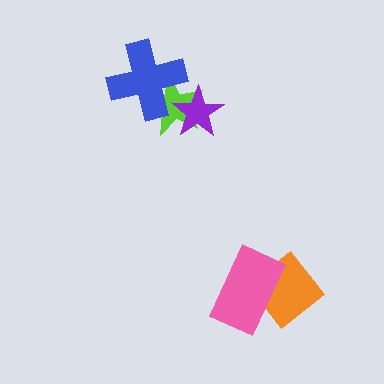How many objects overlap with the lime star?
2 objects overlap with the lime star.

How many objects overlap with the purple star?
2 objects overlap with the purple star.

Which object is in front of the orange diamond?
The pink rectangle is in front of the orange diamond.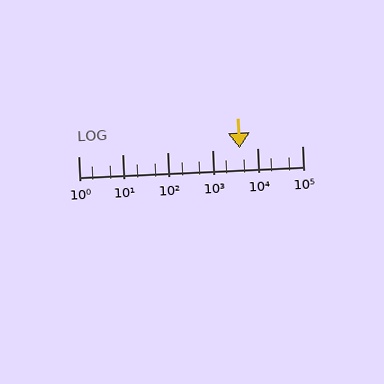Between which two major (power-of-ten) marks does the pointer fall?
The pointer is between 1000 and 10000.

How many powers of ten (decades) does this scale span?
The scale spans 5 decades, from 1 to 100000.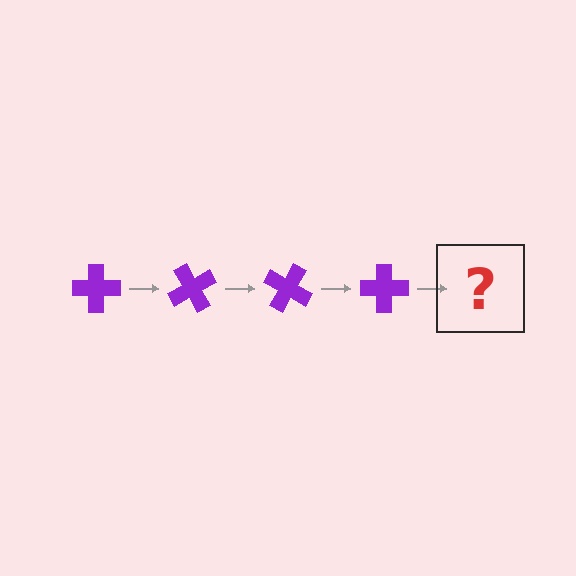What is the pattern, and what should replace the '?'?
The pattern is that the cross rotates 60 degrees each step. The '?' should be a purple cross rotated 240 degrees.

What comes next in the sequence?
The next element should be a purple cross rotated 240 degrees.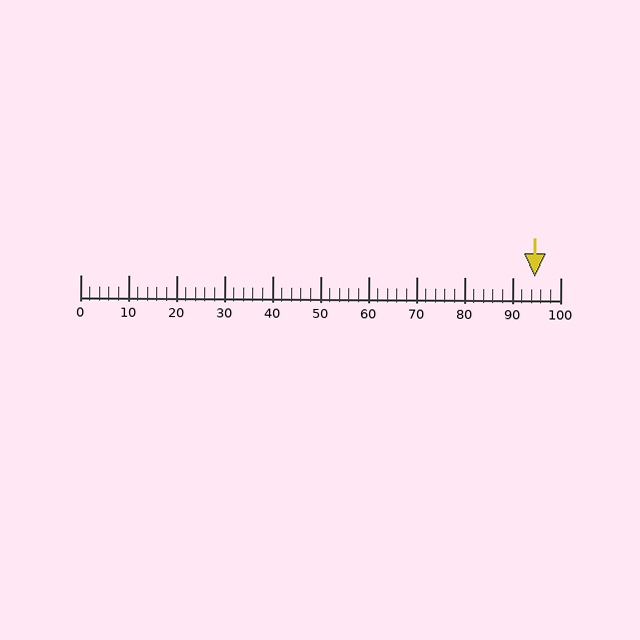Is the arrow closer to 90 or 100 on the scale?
The arrow is closer to 90.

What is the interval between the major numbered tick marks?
The major tick marks are spaced 10 units apart.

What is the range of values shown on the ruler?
The ruler shows values from 0 to 100.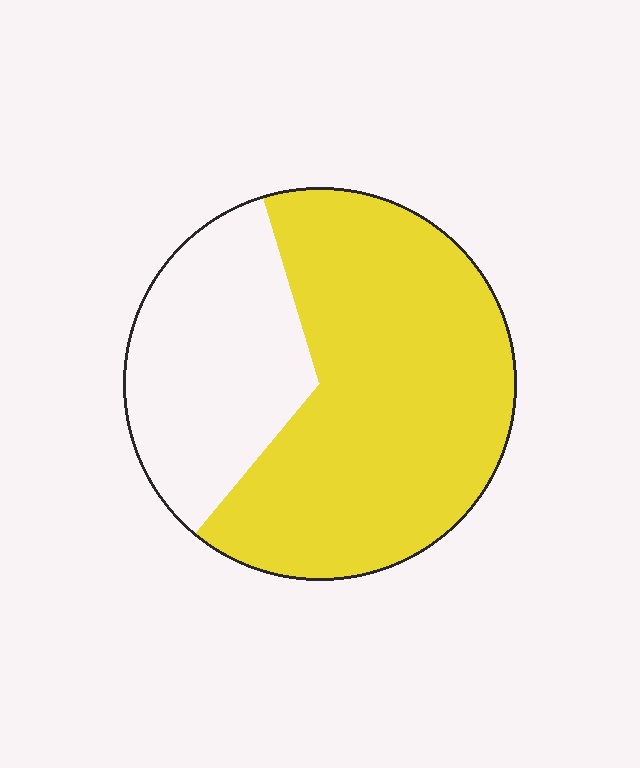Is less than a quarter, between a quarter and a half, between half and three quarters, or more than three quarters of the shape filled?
Between half and three quarters.